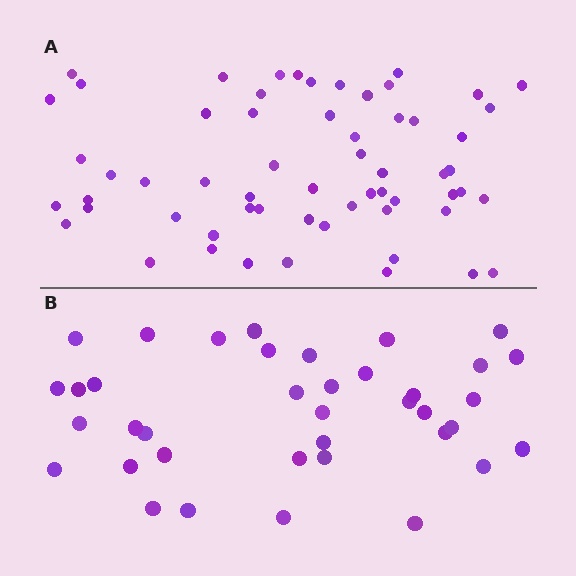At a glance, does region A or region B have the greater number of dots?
Region A (the top region) has more dots.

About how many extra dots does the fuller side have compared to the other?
Region A has approximately 20 more dots than region B.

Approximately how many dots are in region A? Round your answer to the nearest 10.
About 60 dots.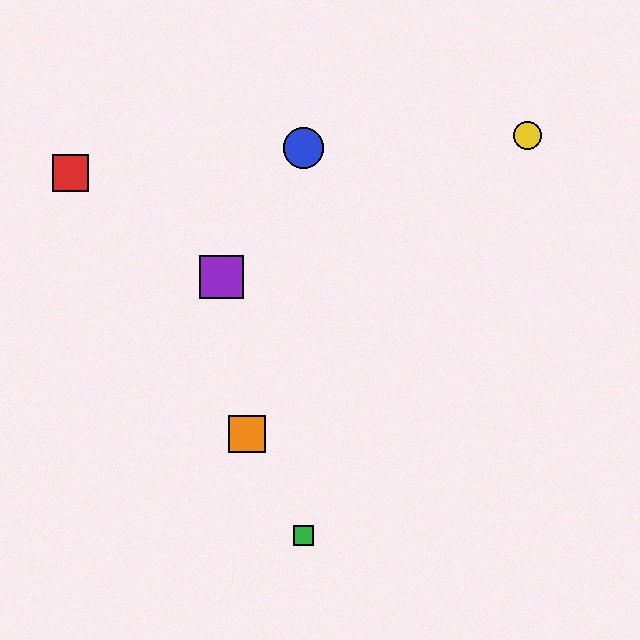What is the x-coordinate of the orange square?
The orange square is at x≈247.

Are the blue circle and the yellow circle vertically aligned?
No, the blue circle is at x≈304 and the yellow circle is at x≈528.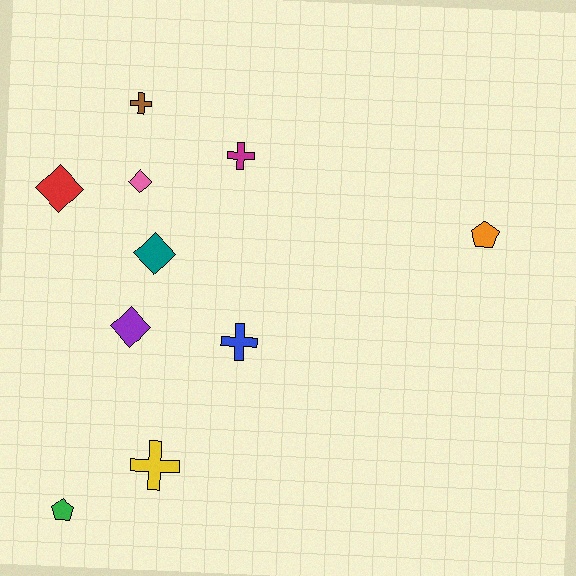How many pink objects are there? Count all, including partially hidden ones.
There is 1 pink object.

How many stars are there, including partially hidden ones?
There are no stars.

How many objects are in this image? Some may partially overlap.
There are 10 objects.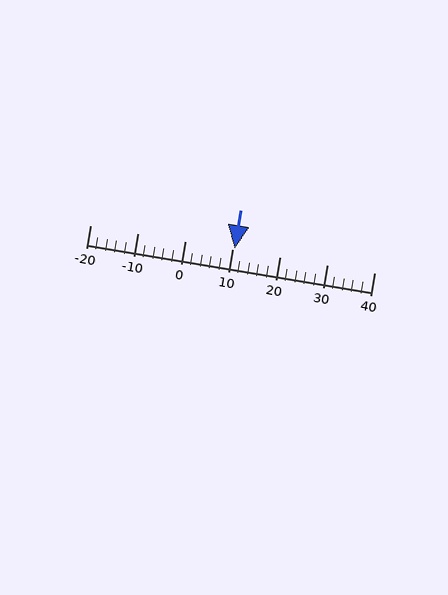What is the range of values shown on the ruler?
The ruler shows values from -20 to 40.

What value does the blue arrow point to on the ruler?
The blue arrow points to approximately 10.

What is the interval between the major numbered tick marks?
The major tick marks are spaced 10 units apart.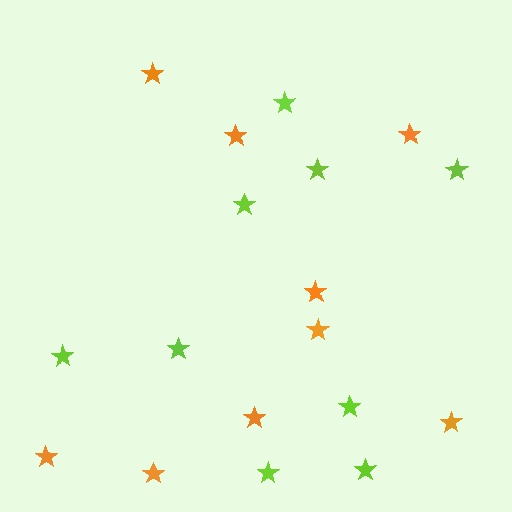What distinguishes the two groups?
There are 2 groups: one group of lime stars (9) and one group of orange stars (9).